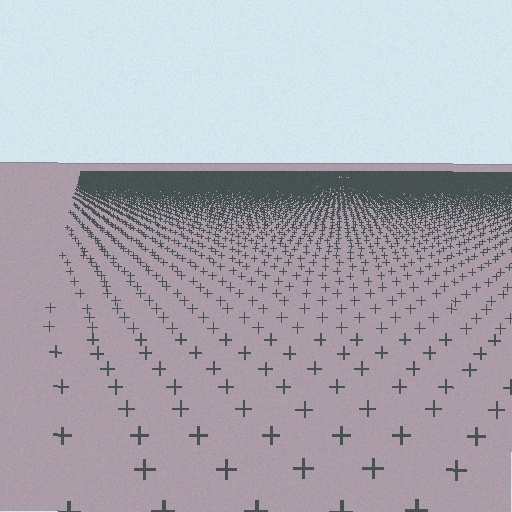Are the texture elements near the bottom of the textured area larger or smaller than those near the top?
Larger. Near the bottom, elements are closer to the viewer and appear at a bigger on-screen size.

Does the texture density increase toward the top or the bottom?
Density increases toward the top.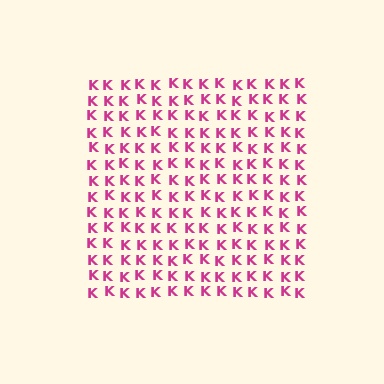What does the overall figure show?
The overall figure shows a square.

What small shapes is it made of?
It is made of small letter K's.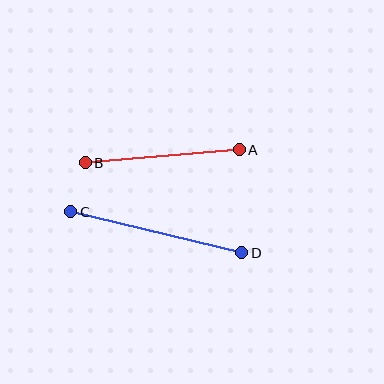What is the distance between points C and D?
The distance is approximately 176 pixels.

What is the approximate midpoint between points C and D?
The midpoint is at approximately (156, 232) pixels.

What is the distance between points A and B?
The distance is approximately 154 pixels.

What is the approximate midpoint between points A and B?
The midpoint is at approximately (162, 156) pixels.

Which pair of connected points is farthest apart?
Points C and D are farthest apart.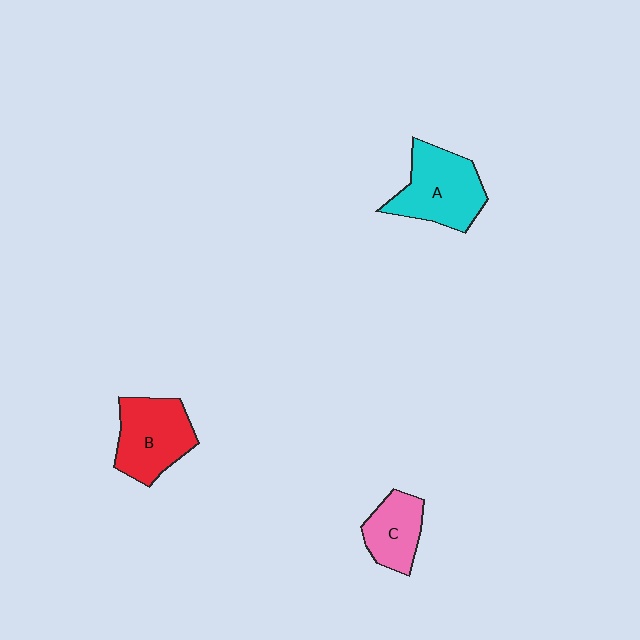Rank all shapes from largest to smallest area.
From largest to smallest: A (cyan), B (red), C (pink).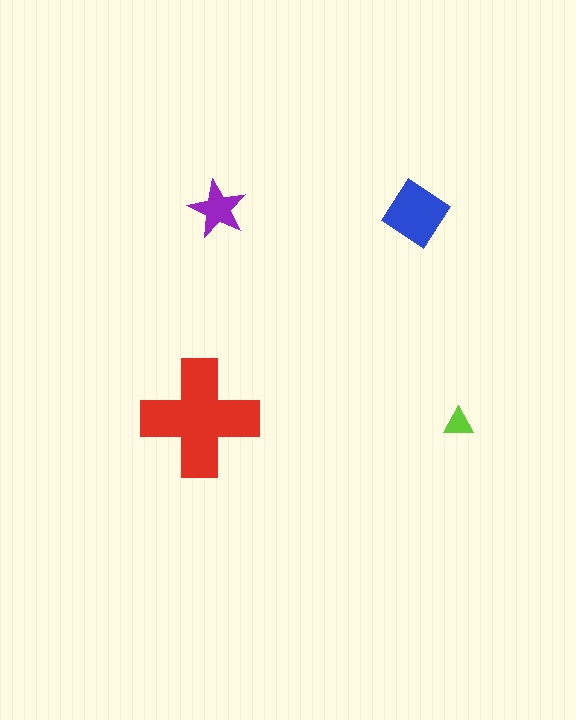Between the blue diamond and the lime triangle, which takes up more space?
The blue diamond.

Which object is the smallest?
The lime triangle.